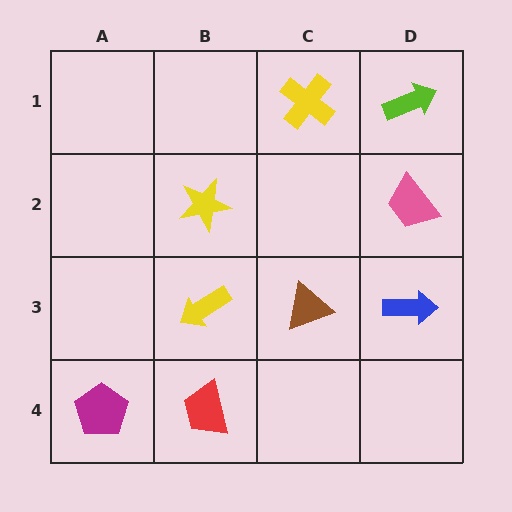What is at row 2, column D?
A pink trapezoid.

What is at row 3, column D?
A blue arrow.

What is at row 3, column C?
A brown triangle.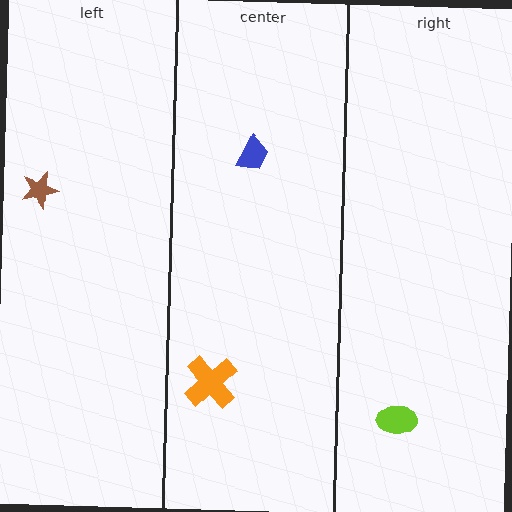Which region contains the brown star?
The left region.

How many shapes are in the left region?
1.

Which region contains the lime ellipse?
The right region.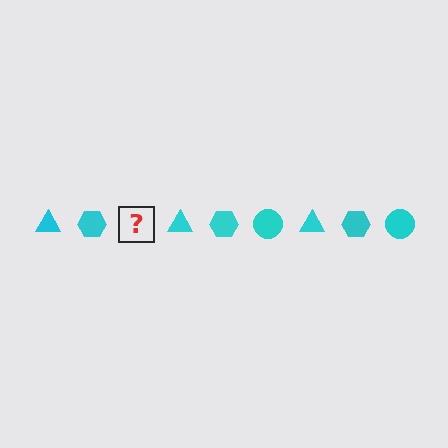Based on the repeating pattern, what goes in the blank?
The blank should be a cyan circle.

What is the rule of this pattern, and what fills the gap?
The rule is that the pattern cycles through triangle, hexagon, circle shapes in cyan. The gap should be filled with a cyan circle.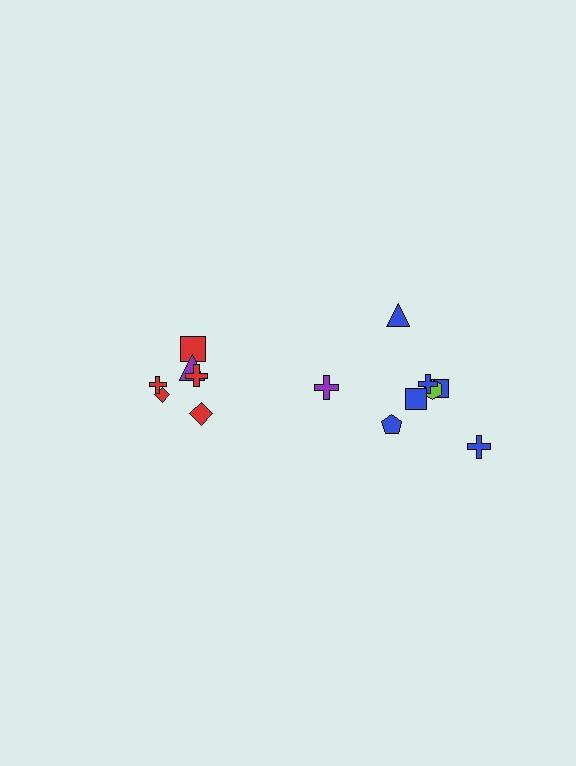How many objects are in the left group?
There are 6 objects.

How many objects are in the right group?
There are 8 objects.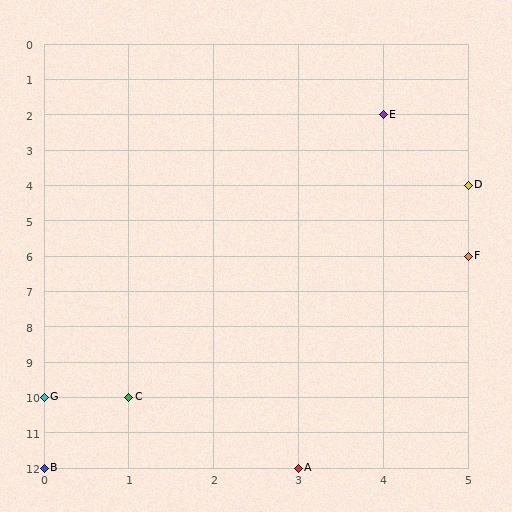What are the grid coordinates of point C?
Point C is at grid coordinates (1, 10).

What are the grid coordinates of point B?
Point B is at grid coordinates (0, 12).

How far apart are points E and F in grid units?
Points E and F are 1 column and 4 rows apart (about 4.1 grid units diagonally).